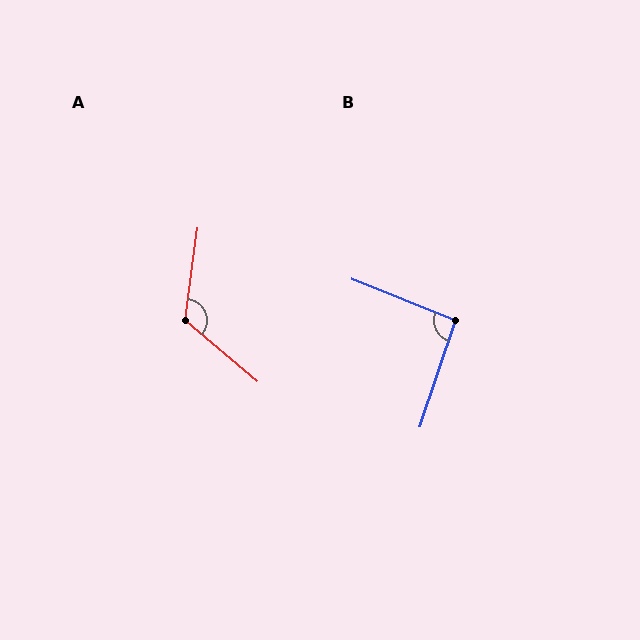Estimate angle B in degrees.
Approximately 93 degrees.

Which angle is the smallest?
B, at approximately 93 degrees.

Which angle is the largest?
A, at approximately 122 degrees.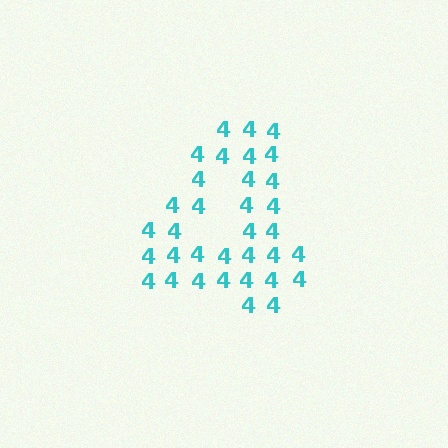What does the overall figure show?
The overall figure shows the digit 4.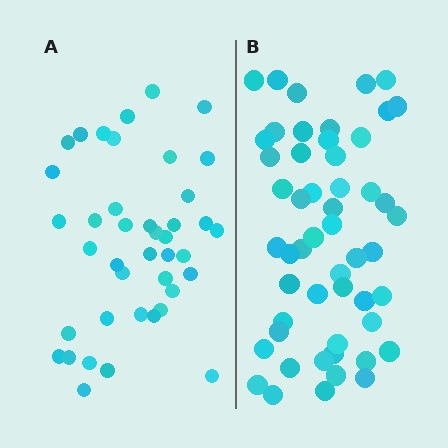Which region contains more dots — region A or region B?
Region B (the right region) has more dots.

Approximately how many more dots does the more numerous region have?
Region B has roughly 12 or so more dots than region A.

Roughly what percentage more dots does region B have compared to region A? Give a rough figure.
About 25% more.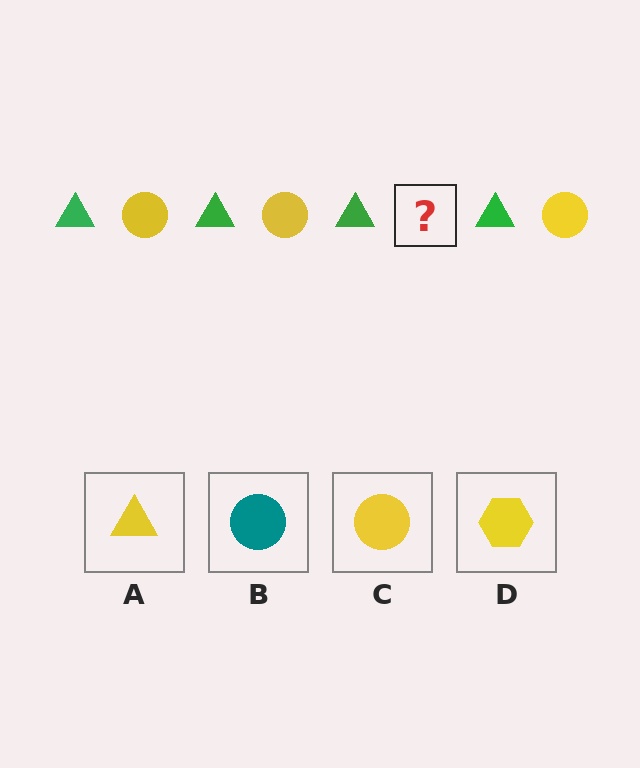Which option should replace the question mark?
Option C.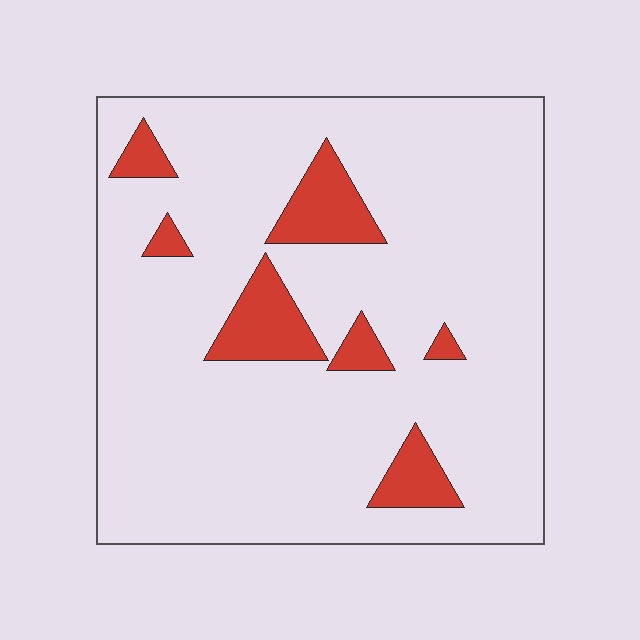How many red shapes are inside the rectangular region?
7.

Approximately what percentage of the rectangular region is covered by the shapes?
Approximately 10%.